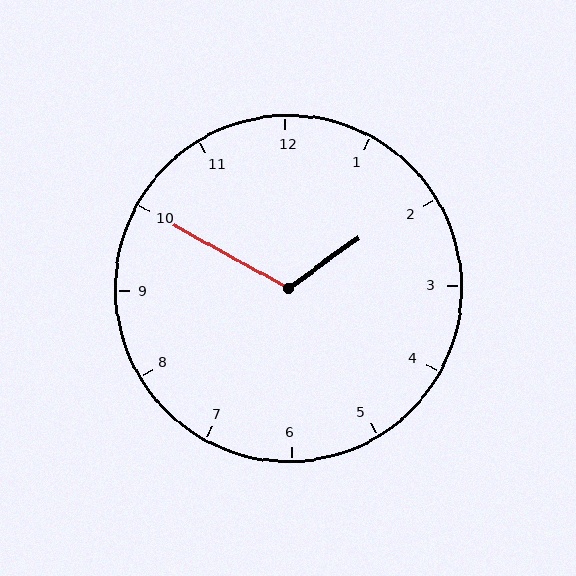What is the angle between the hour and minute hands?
Approximately 115 degrees.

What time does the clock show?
1:50.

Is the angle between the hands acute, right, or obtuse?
It is obtuse.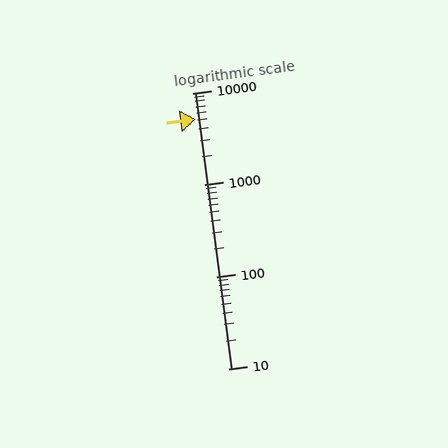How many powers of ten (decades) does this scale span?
The scale spans 3 decades, from 10 to 10000.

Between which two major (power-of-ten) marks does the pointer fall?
The pointer is between 1000 and 10000.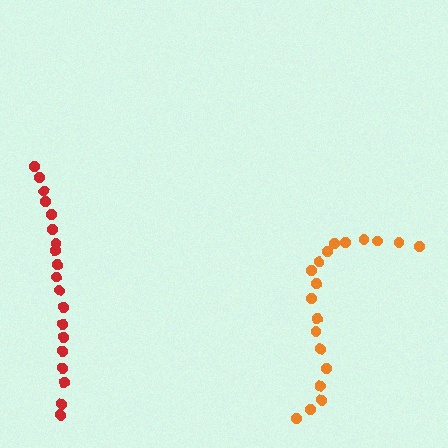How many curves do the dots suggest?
There are 2 distinct paths.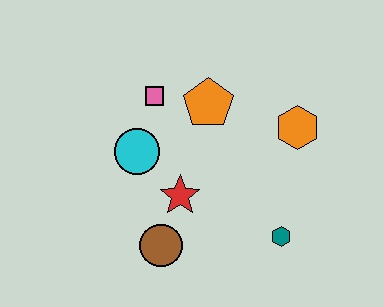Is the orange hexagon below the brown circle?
No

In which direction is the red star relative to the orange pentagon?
The red star is below the orange pentagon.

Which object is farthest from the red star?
The orange hexagon is farthest from the red star.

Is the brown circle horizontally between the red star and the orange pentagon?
No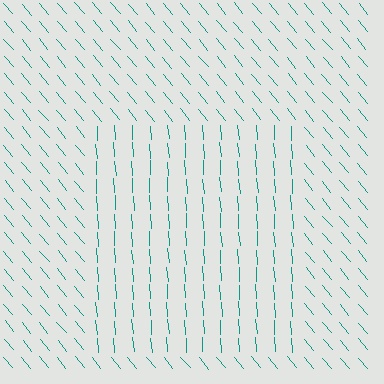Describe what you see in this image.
The image is filled with small teal line segments. A rectangle region in the image has lines oriented differently from the surrounding lines, creating a visible texture boundary.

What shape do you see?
I see a rectangle.